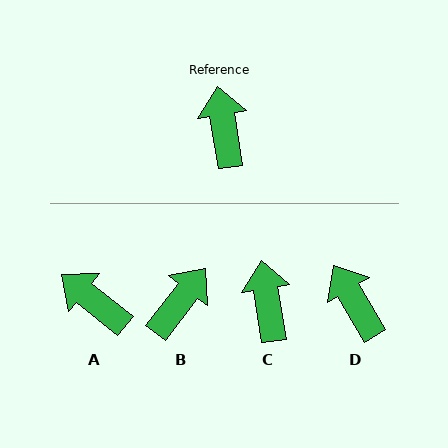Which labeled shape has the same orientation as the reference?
C.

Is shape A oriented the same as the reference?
No, it is off by about 42 degrees.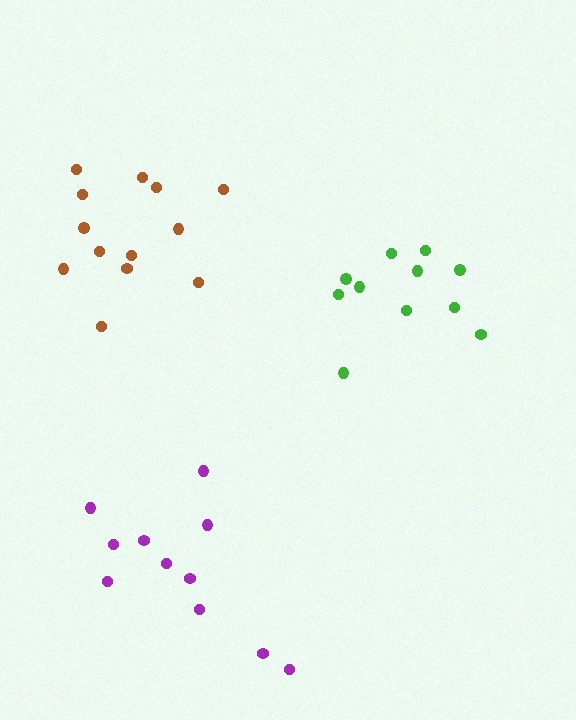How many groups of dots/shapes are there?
There are 3 groups.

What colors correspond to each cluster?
The clusters are colored: brown, purple, green.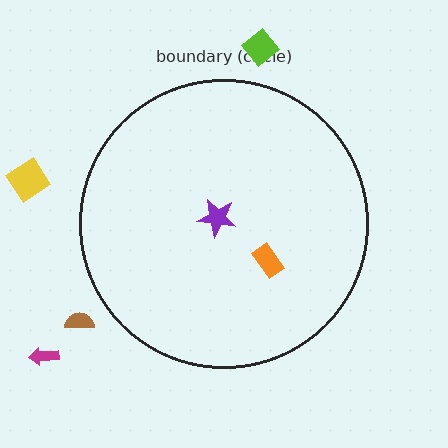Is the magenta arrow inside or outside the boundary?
Outside.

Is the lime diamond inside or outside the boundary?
Outside.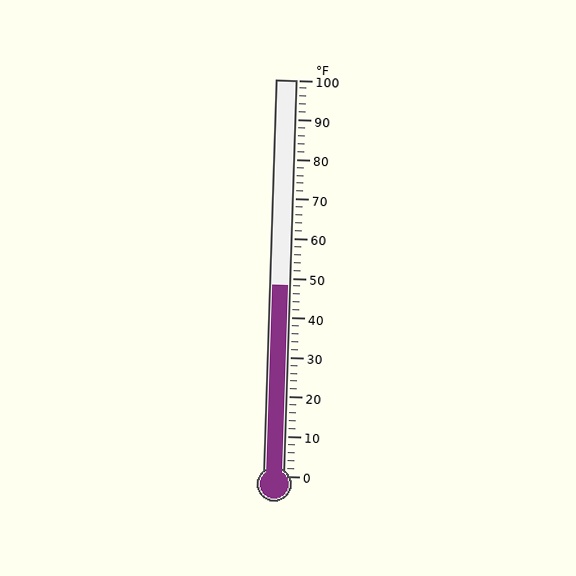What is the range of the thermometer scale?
The thermometer scale ranges from 0°F to 100°F.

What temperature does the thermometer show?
The thermometer shows approximately 48°F.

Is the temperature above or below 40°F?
The temperature is above 40°F.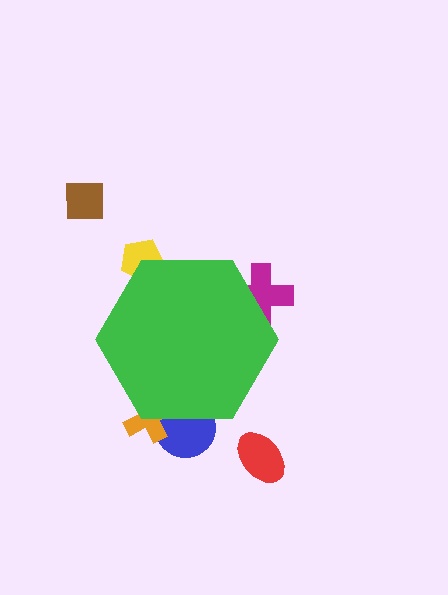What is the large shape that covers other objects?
A green hexagon.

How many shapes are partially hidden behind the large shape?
4 shapes are partially hidden.